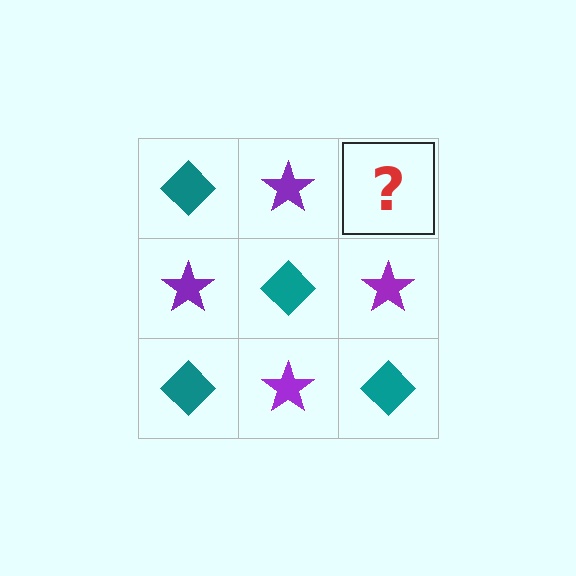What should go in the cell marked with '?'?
The missing cell should contain a teal diamond.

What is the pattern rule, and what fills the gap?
The rule is that it alternates teal diamond and purple star in a checkerboard pattern. The gap should be filled with a teal diamond.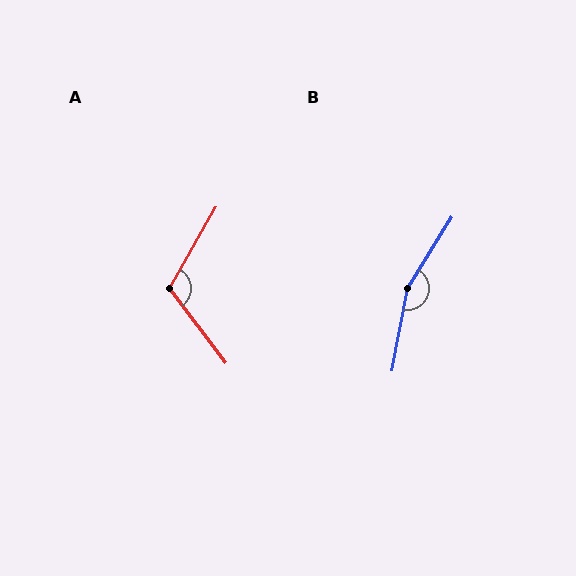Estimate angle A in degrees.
Approximately 113 degrees.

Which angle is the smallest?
A, at approximately 113 degrees.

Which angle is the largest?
B, at approximately 159 degrees.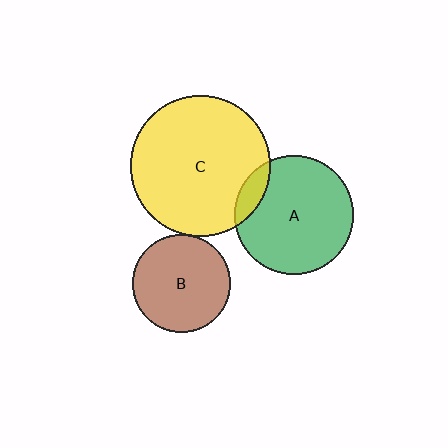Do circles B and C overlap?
Yes.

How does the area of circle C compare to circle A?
Approximately 1.4 times.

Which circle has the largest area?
Circle C (yellow).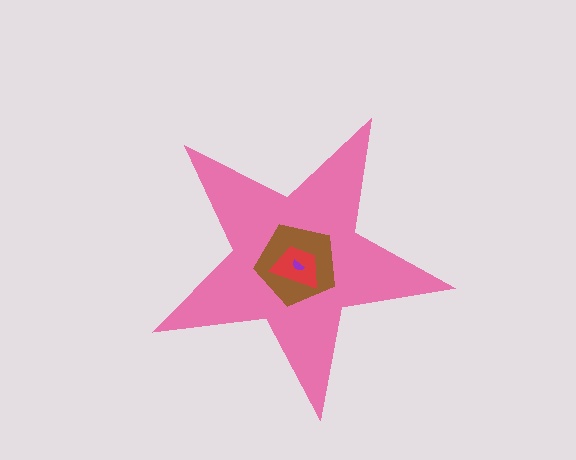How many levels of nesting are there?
4.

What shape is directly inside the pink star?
The brown pentagon.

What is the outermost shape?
The pink star.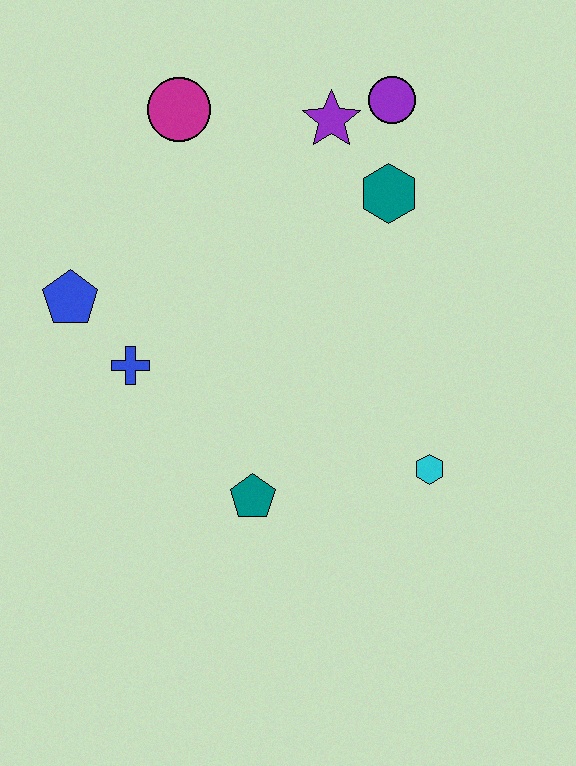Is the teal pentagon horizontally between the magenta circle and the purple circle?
Yes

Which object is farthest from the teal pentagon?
The purple circle is farthest from the teal pentagon.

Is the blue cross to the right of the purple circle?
No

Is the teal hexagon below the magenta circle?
Yes